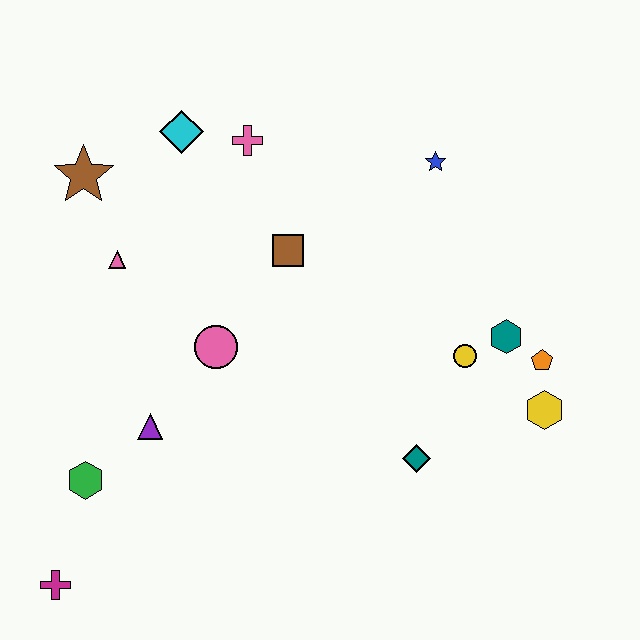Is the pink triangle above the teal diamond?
Yes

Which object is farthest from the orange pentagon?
The magenta cross is farthest from the orange pentagon.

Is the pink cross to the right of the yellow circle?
No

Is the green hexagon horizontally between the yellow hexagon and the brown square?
No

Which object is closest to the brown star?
The pink triangle is closest to the brown star.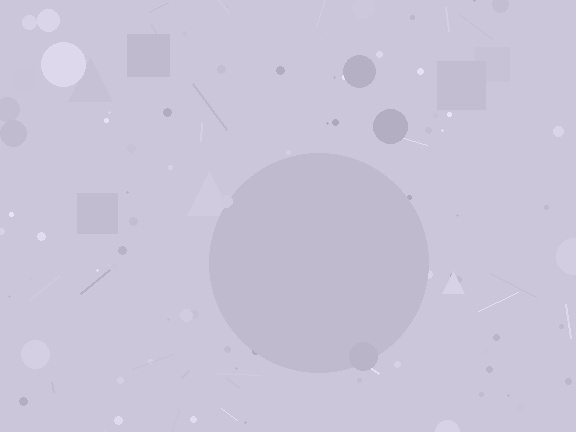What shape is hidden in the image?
A circle is hidden in the image.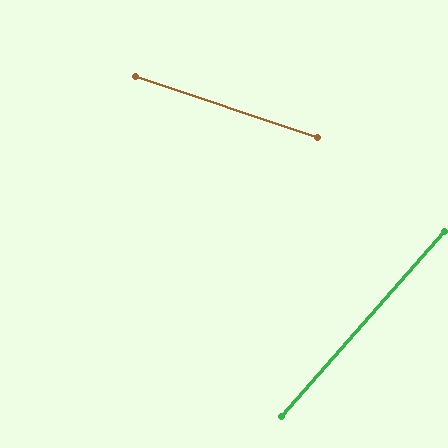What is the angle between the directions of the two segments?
Approximately 67 degrees.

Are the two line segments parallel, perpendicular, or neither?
Neither parallel nor perpendicular — they differ by about 67°.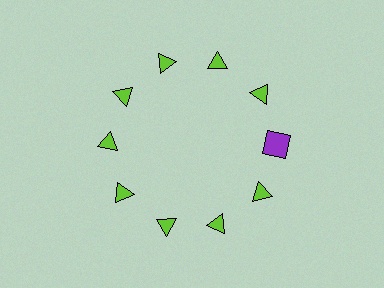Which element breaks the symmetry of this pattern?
The purple square at roughly the 3 o'clock position breaks the symmetry. All other shapes are lime triangles.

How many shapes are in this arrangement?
There are 10 shapes arranged in a ring pattern.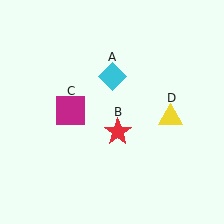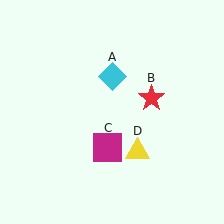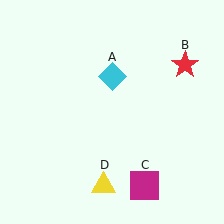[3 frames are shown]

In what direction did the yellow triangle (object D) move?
The yellow triangle (object D) moved down and to the left.